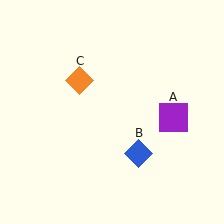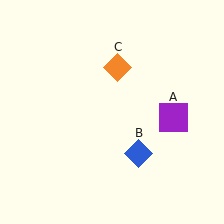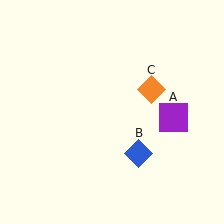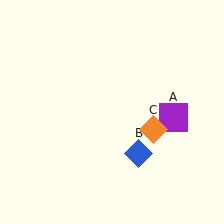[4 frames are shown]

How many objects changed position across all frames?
1 object changed position: orange diamond (object C).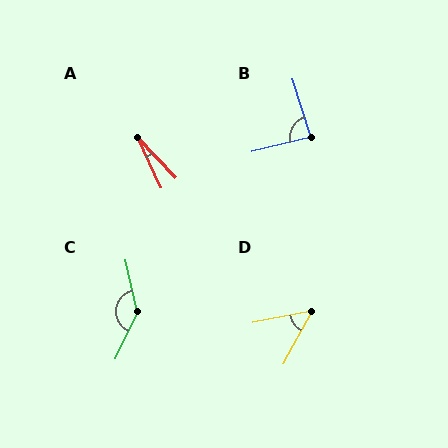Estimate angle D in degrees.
Approximately 51 degrees.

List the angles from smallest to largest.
A (19°), D (51°), B (86°), C (143°).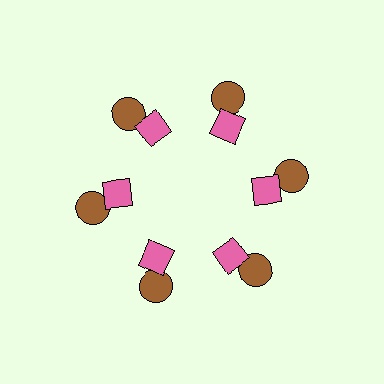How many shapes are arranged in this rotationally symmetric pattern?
There are 12 shapes, arranged in 6 groups of 2.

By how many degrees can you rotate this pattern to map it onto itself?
The pattern maps onto itself every 60 degrees of rotation.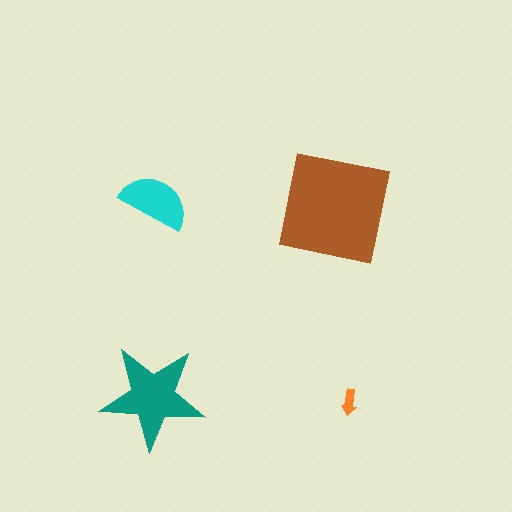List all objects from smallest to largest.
The orange arrow, the cyan semicircle, the teal star, the brown square.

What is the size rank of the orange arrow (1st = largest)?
4th.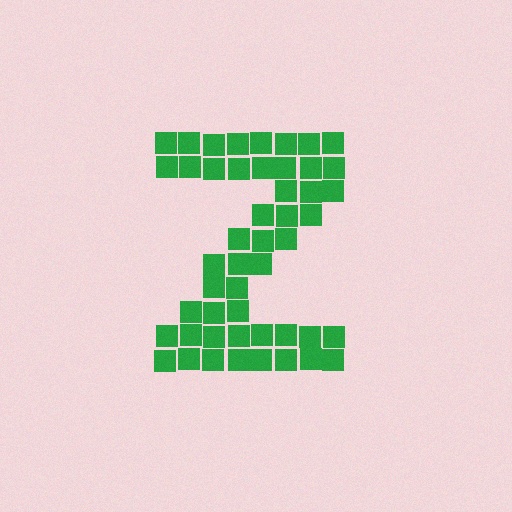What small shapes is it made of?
It is made of small squares.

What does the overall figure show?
The overall figure shows the letter Z.